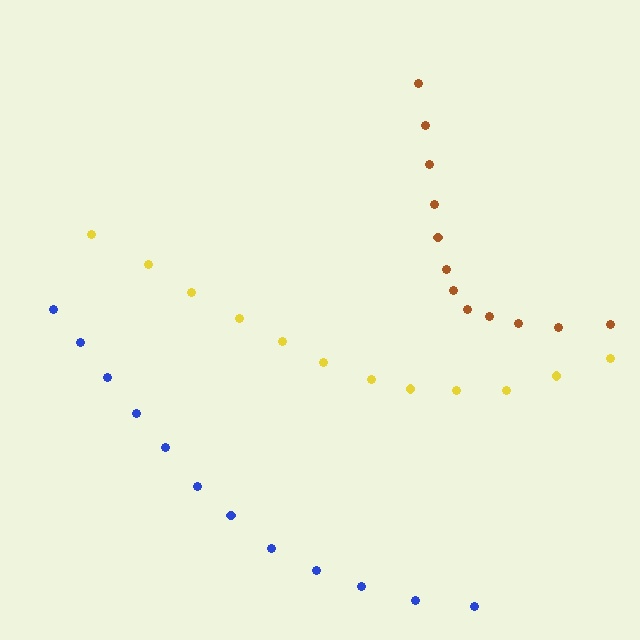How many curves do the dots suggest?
There are 3 distinct paths.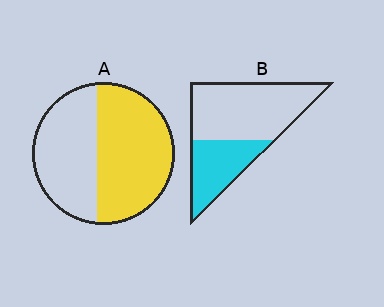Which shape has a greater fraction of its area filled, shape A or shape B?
Shape A.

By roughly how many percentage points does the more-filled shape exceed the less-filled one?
By roughly 20 percentage points (A over B).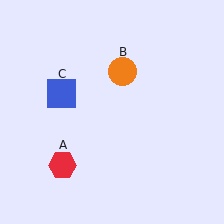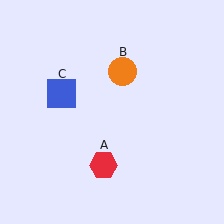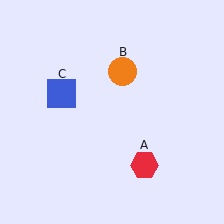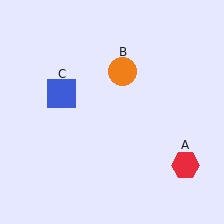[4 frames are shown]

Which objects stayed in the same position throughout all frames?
Orange circle (object B) and blue square (object C) remained stationary.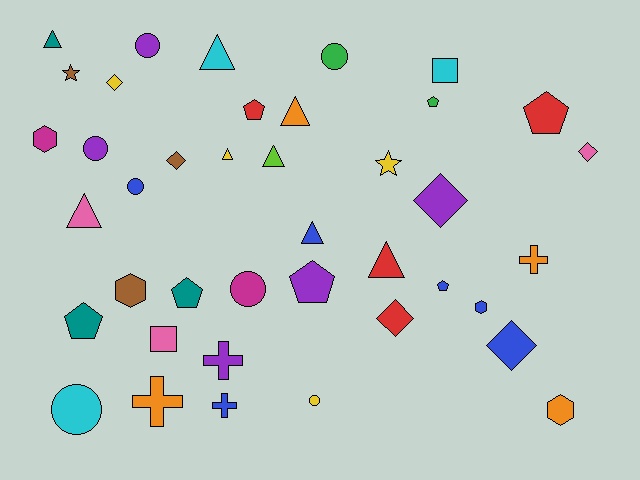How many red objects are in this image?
There are 4 red objects.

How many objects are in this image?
There are 40 objects.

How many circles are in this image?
There are 7 circles.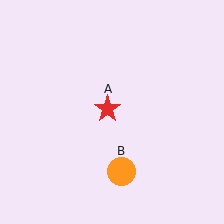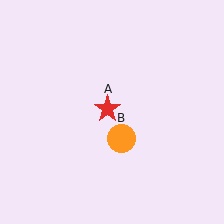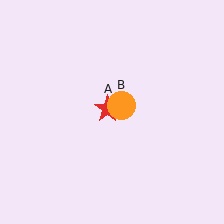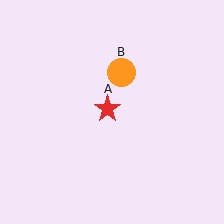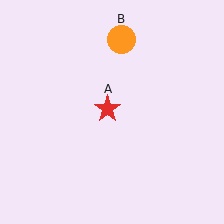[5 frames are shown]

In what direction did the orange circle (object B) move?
The orange circle (object B) moved up.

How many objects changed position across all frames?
1 object changed position: orange circle (object B).